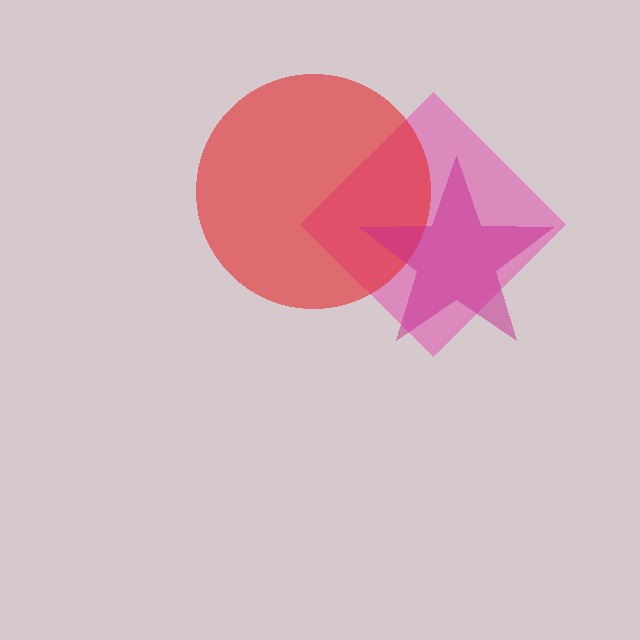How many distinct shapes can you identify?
There are 3 distinct shapes: a pink diamond, a red circle, a magenta star.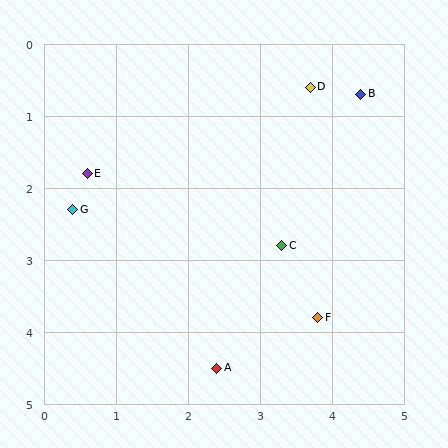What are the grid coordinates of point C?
Point C is at approximately (3.3, 2.8).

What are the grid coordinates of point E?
Point E is at approximately (0.6, 1.8).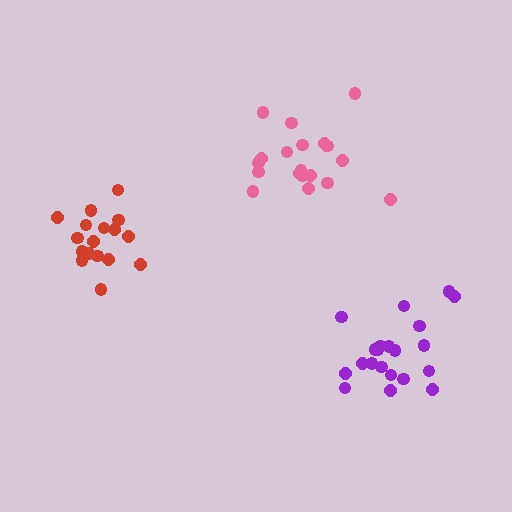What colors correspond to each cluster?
The clusters are colored: purple, red, pink.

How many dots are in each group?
Group 1: 21 dots, Group 2: 18 dots, Group 3: 20 dots (59 total).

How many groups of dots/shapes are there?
There are 3 groups.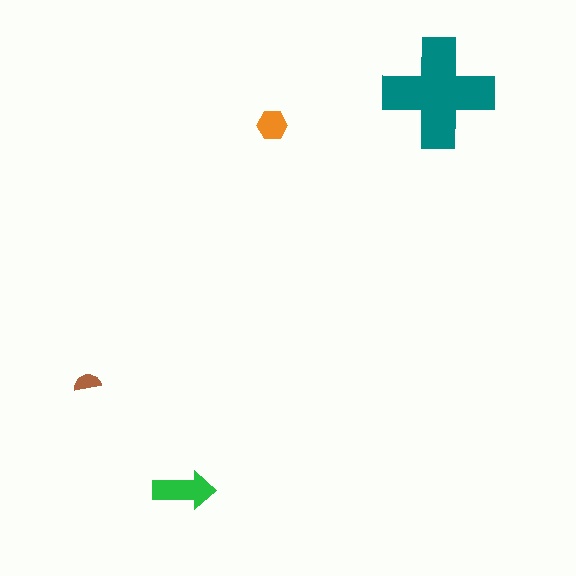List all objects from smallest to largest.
The brown semicircle, the orange hexagon, the green arrow, the teal cross.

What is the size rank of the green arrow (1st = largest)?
2nd.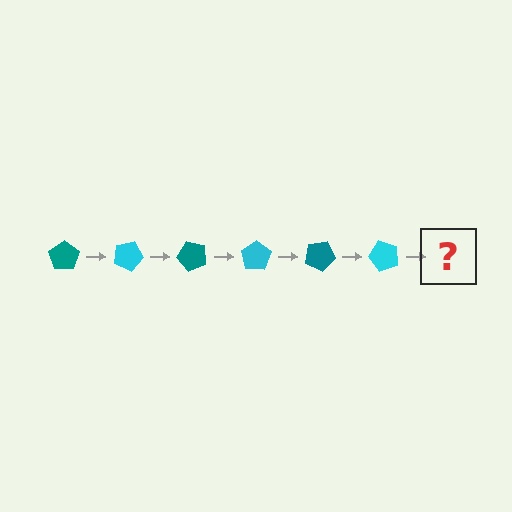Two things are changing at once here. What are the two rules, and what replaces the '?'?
The two rules are that it rotates 25 degrees each step and the color cycles through teal and cyan. The '?' should be a teal pentagon, rotated 150 degrees from the start.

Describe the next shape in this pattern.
It should be a teal pentagon, rotated 150 degrees from the start.